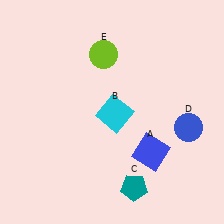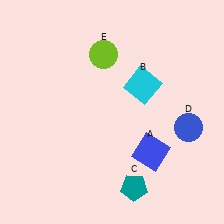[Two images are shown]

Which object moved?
The cyan square (B) moved up.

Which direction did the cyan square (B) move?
The cyan square (B) moved up.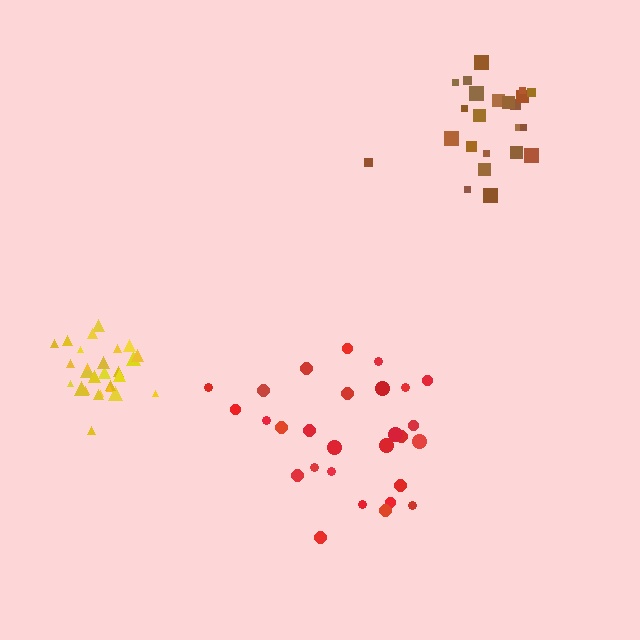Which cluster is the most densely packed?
Yellow.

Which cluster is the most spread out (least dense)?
Red.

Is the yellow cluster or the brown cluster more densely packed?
Yellow.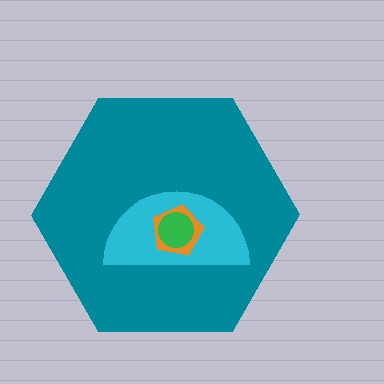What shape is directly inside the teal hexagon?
The cyan semicircle.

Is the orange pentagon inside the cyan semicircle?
Yes.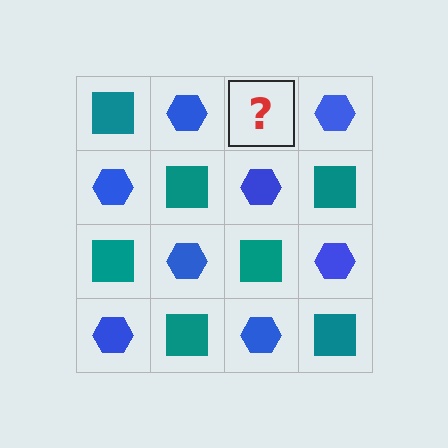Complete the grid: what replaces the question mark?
The question mark should be replaced with a teal square.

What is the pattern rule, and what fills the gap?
The rule is that it alternates teal square and blue hexagon in a checkerboard pattern. The gap should be filled with a teal square.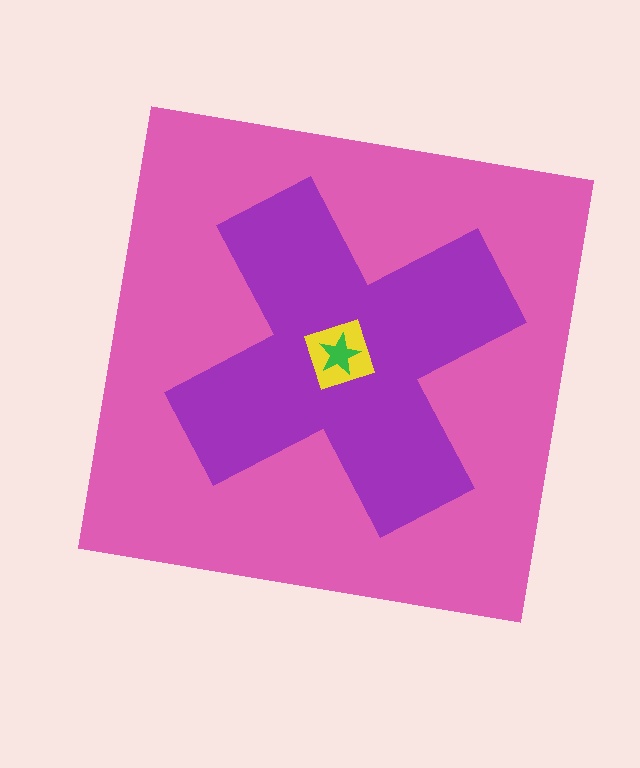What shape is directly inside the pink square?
The purple cross.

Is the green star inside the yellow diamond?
Yes.